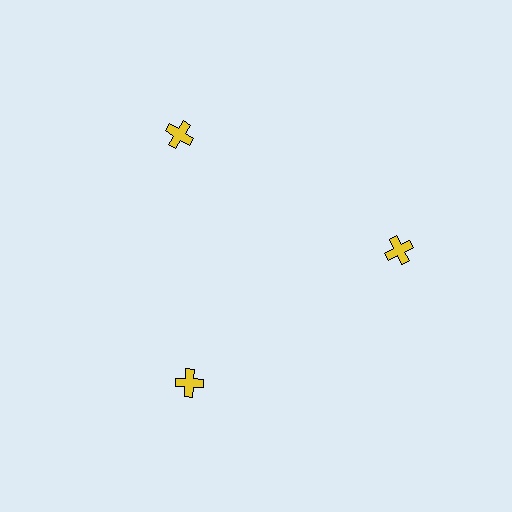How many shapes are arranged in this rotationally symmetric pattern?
There are 3 shapes, arranged in 3 groups of 1.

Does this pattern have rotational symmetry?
Yes, this pattern has 3-fold rotational symmetry. It looks the same after rotating 120 degrees around the center.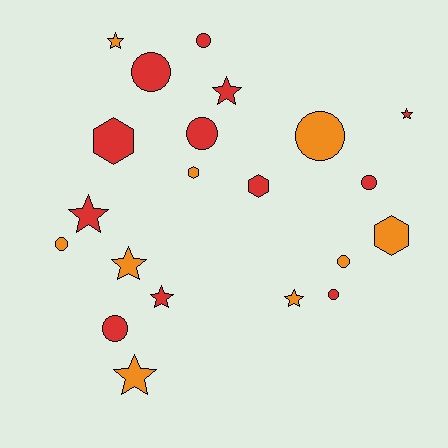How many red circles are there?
There are 6 red circles.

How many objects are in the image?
There are 21 objects.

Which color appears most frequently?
Red, with 12 objects.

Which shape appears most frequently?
Circle, with 9 objects.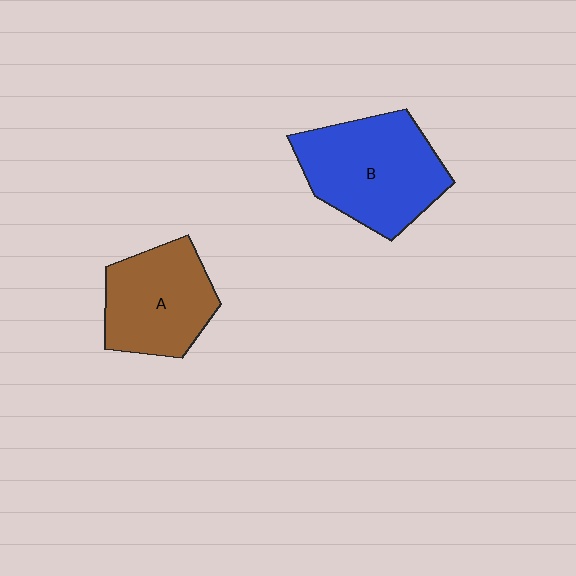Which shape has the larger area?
Shape B (blue).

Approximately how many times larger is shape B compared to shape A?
Approximately 1.3 times.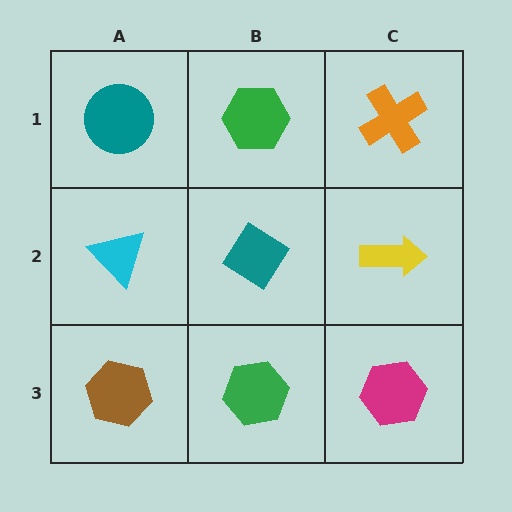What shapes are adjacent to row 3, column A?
A cyan triangle (row 2, column A), a green hexagon (row 3, column B).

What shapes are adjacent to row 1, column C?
A yellow arrow (row 2, column C), a green hexagon (row 1, column B).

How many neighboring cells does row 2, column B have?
4.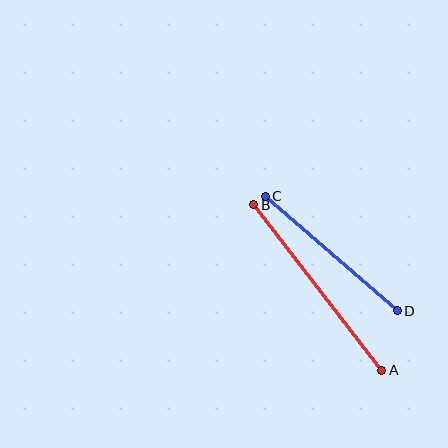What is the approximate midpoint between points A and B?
The midpoint is at approximately (318, 288) pixels.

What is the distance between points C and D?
The distance is approximately 175 pixels.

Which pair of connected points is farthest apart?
Points A and B are farthest apart.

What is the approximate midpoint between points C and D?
The midpoint is at approximately (331, 254) pixels.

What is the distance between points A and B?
The distance is approximately 209 pixels.